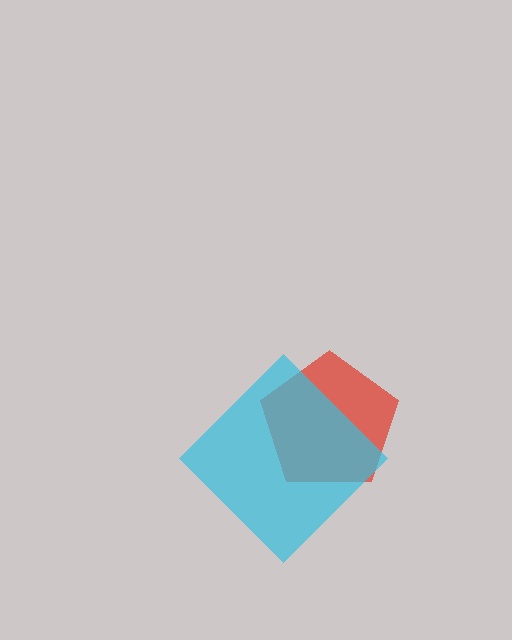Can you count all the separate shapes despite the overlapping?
Yes, there are 2 separate shapes.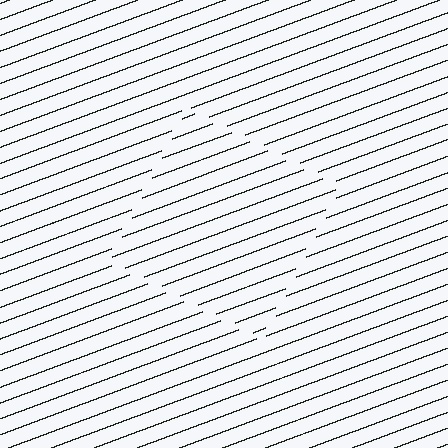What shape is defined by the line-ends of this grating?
An illusory square. The interior of the shape contains the same grating, shifted by half a period — the contour is defined by the phase discontinuity where line-ends from the inner and outer gratings abut.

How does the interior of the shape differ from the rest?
The interior of the shape contains the same grating, shifted by half a period — the contour is defined by the phase discontinuity where line-ends from the inner and outer gratings abut.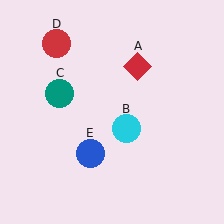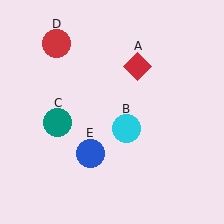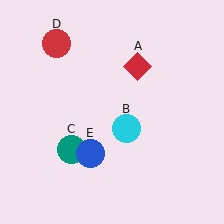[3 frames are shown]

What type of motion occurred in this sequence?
The teal circle (object C) rotated counterclockwise around the center of the scene.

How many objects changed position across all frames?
1 object changed position: teal circle (object C).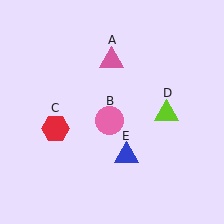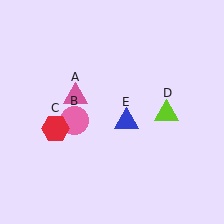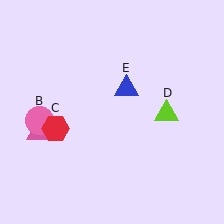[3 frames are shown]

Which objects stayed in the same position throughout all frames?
Red hexagon (object C) and lime triangle (object D) remained stationary.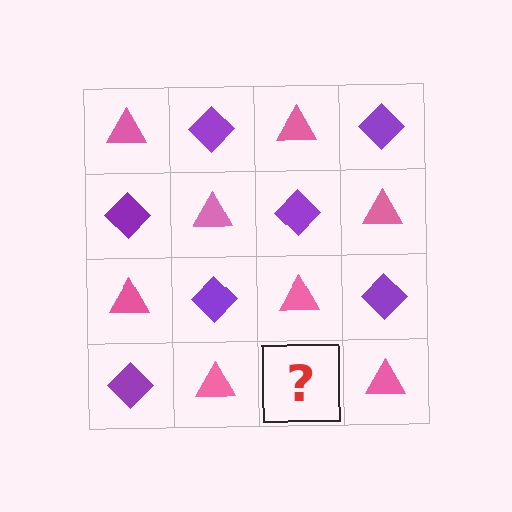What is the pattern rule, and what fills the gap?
The rule is that it alternates pink triangle and purple diamond in a checkerboard pattern. The gap should be filled with a purple diamond.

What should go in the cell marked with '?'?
The missing cell should contain a purple diamond.